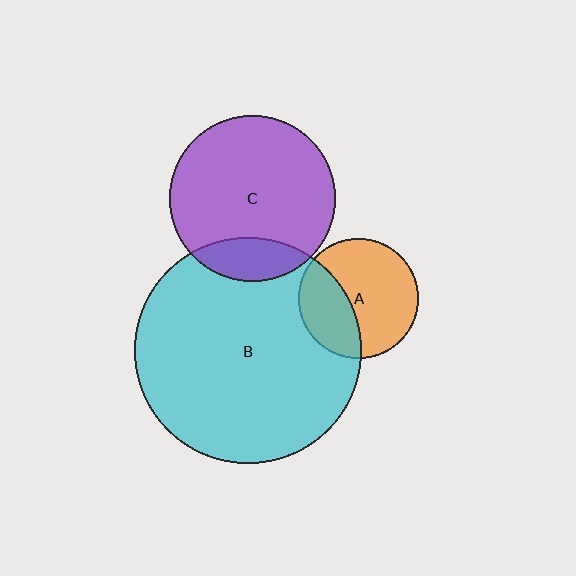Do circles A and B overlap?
Yes.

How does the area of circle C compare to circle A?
Approximately 1.9 times.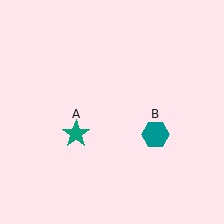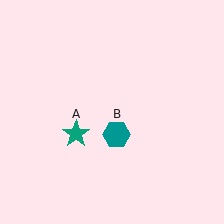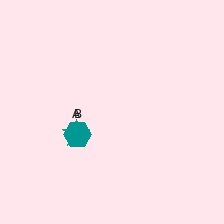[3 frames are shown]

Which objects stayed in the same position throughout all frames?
Teal star (object A) remained stationary.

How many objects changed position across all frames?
1 object changed position: teal hexagon (object B).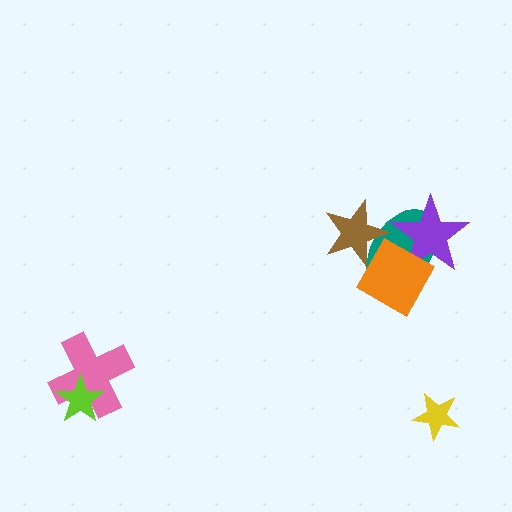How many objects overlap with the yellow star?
0 objects overlap with the yellow star.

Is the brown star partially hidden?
Yes, it is partially covered by another shape.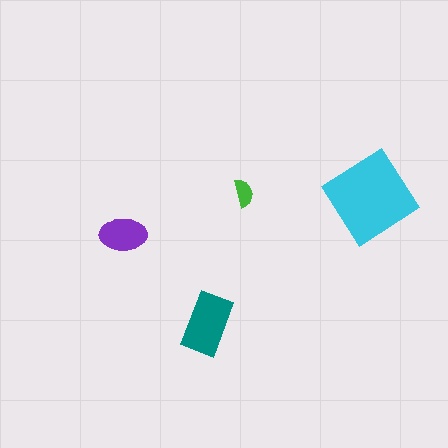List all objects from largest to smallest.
The cyan diamond, the teal rectangle, the purple ellipse, the green semicircle.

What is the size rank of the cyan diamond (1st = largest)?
1st.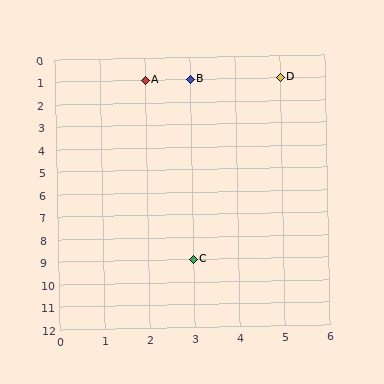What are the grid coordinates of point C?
Point C is at grid coordinates (3, 9).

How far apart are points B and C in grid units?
Points B and C are 8 rows apart.